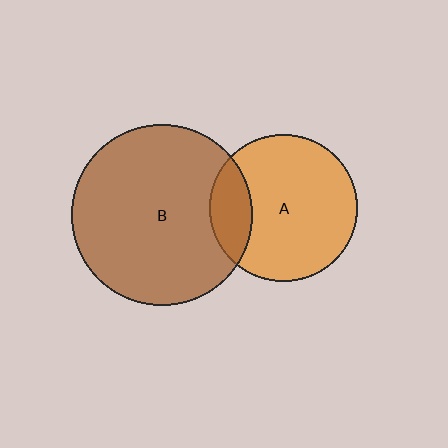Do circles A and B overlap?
Yes.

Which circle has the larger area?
Circle B (brown).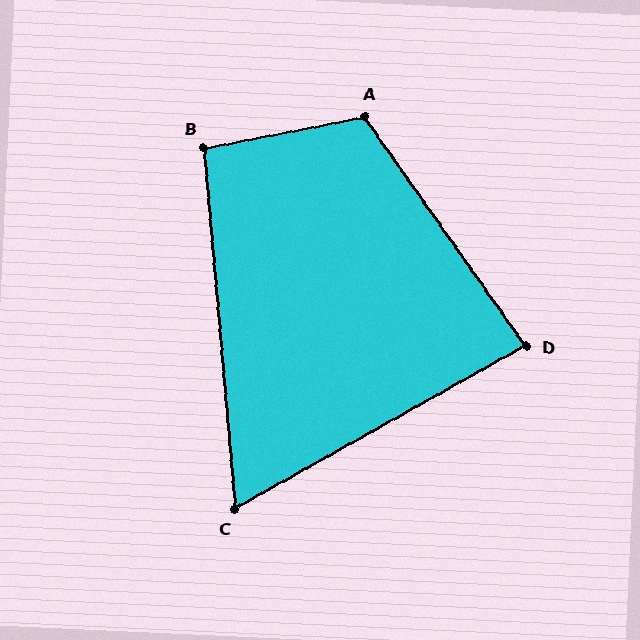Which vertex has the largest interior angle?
A, at approximately 114 degrees.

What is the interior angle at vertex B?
Approximately 96 degrees (obtuse).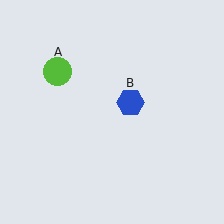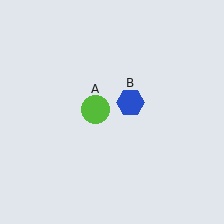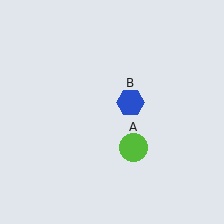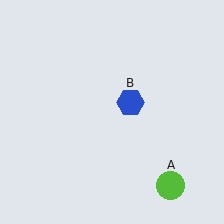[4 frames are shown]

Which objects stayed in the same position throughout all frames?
Blue hexagon (object B) remained stationary.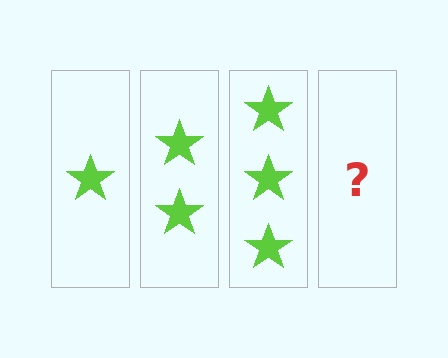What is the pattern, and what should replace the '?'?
The pattern is that each step adds one more star. The '?' should be 4 stars.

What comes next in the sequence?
The next element should be 4 stars.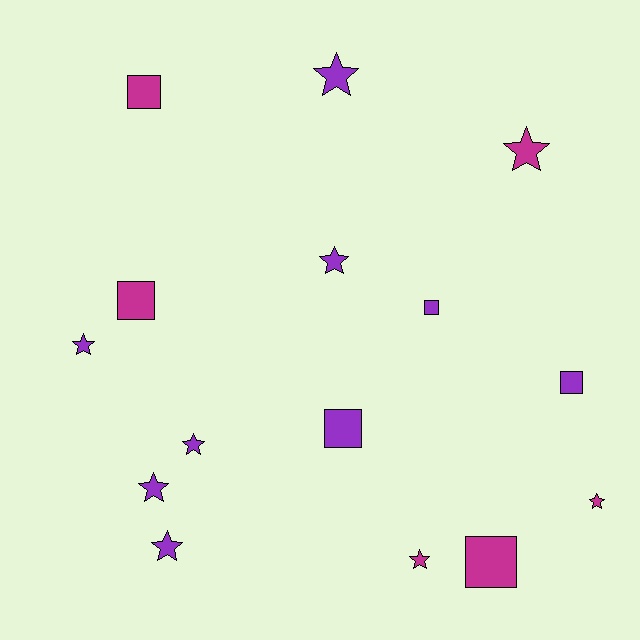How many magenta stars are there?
There are 3 magenta stars.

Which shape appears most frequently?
Star, with 9 objects.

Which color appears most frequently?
Purple, with 9 objects.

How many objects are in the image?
There are 15 objects.